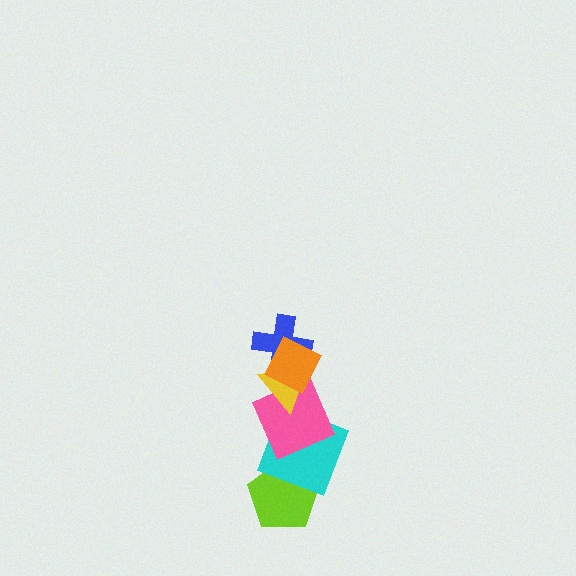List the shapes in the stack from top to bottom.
From top to bottom: the orange square, the blue cross, the yellow triangle, the pink square, the cyan square, the lime pentagon.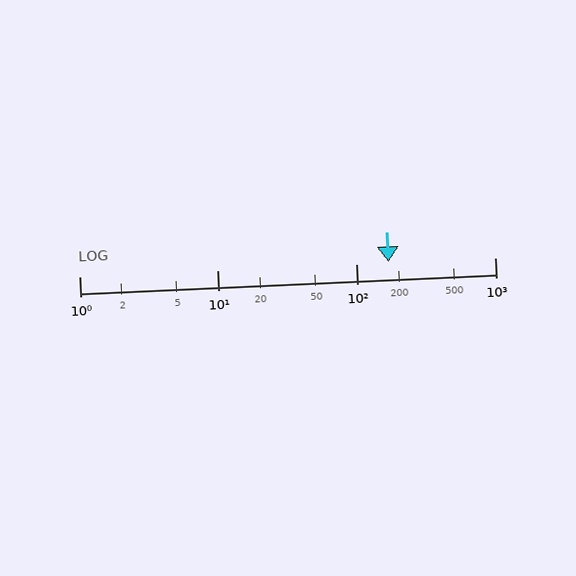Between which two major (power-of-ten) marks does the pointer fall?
The pointer is between 100 and 1000.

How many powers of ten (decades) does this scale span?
The scale spans 3 decades, from 1 to 1000.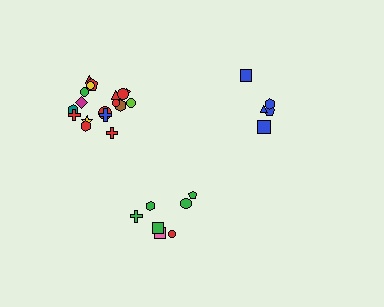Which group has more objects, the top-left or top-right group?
The top-left group.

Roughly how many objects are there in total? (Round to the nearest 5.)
Roughly 30 objects in total.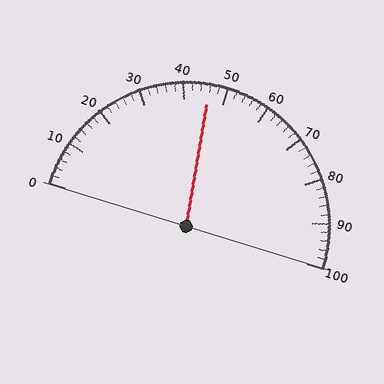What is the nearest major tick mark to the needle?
The nearest major tick mark is 50.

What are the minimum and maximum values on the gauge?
The gauge ranges from 0 to 100.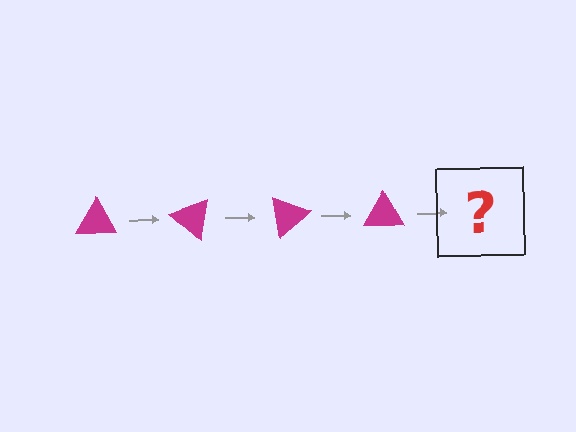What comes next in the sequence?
The next element should be a magenta triangle rotated 160 degrees.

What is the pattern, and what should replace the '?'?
The pattern is that the triangle rotates 40 degrees each step. The '?' should be a magenta triangle rotated 160 degrees.